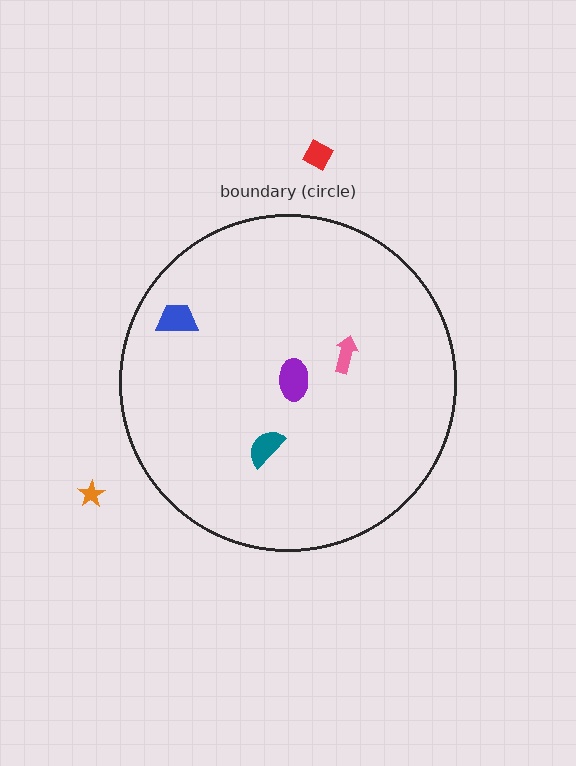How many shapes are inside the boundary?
4 inside, 2 outside.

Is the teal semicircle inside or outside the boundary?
Inside.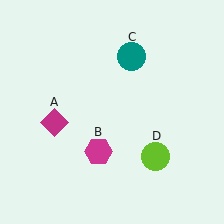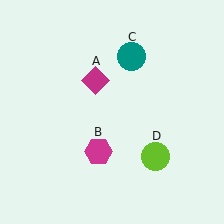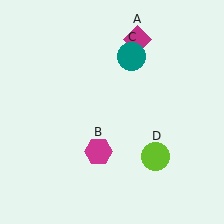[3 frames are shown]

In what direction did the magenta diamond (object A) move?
The magenta diamond (object A) moved up and to the right.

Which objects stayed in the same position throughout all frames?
Magenta hexagon (object B) and teal circle (object C) and lime circle (object D) remained stationary.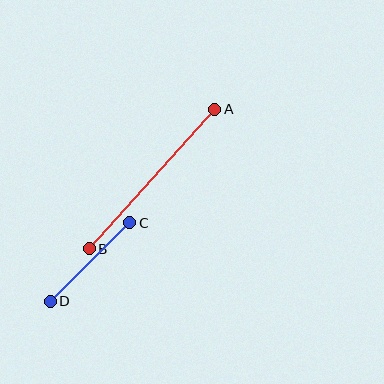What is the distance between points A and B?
The distance is approximately 187 pixels.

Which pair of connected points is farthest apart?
Points A and B are farthest apart.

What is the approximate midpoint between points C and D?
The midpoint is at approximately (90, 262) pixels.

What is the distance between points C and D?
The distance is approximately 112 pixels.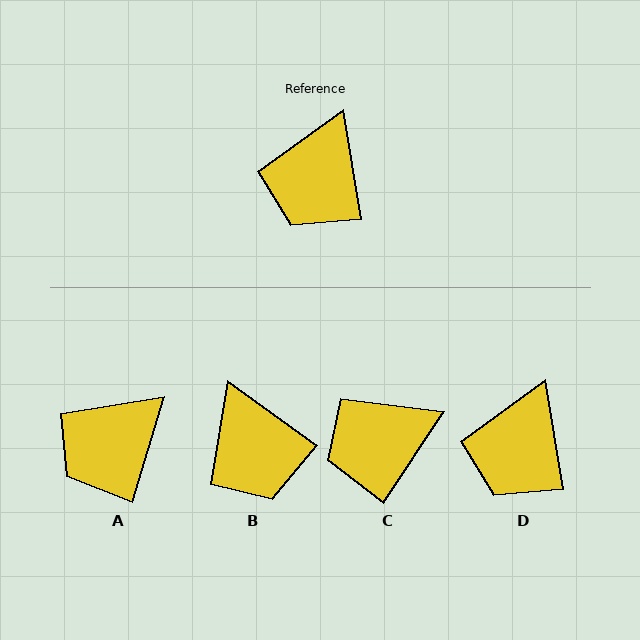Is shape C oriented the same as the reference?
No, it is off by about 43 degrees.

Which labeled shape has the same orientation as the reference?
D.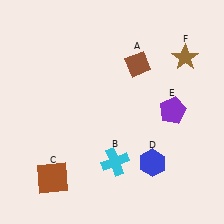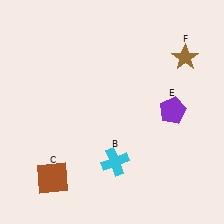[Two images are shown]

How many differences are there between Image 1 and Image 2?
There are 2 differences between the two images.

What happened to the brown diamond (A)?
The brown diamond (A) was removed in Image 2. It was in the top-right area of Image 1.